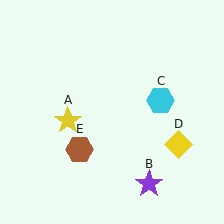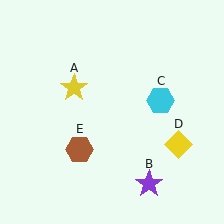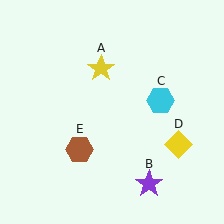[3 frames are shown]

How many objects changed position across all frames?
1 object changed position: yellow star (object A).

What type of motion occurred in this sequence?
The yellow star (object A) rotated clockwise around the center of the scene.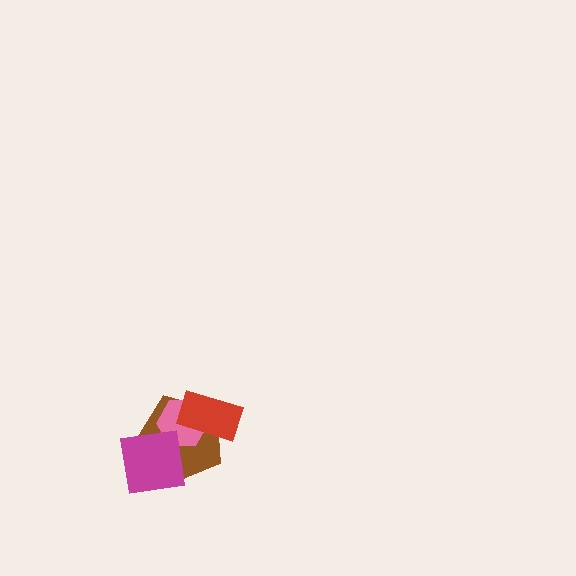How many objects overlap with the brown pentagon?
3 objects overlap with the brown pentagon.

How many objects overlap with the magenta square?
2 objects overlap with the magenta square.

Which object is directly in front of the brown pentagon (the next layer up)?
The pink hexagon is directly in front of the brown pentagon.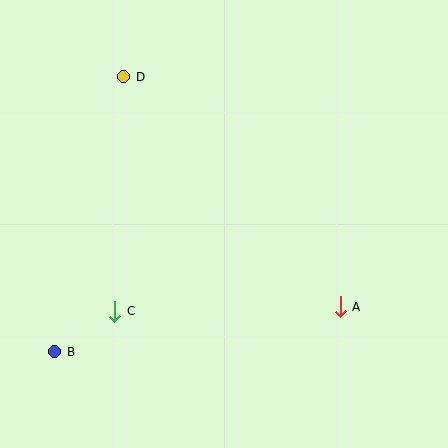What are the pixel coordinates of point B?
Point B is at (55, 352).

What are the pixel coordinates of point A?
Point A is at (340, 307).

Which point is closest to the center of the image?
Point C at (115, 311) is closest to the center.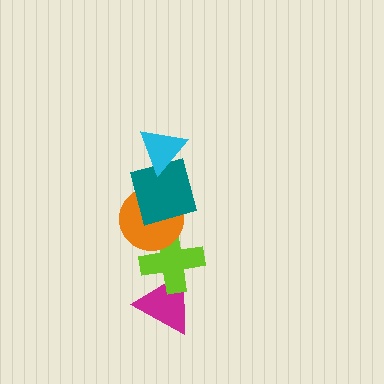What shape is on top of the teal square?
The cyan triangle is on top of the teal square.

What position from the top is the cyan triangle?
The cyan triangle is 1st from the top.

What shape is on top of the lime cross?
The orange circle is on top of the lime cross.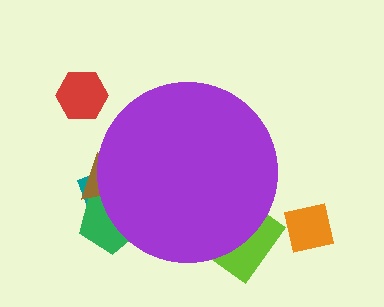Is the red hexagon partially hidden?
No, the red hexagon is fully visible.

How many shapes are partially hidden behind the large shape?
4 shapes are partially hidden.